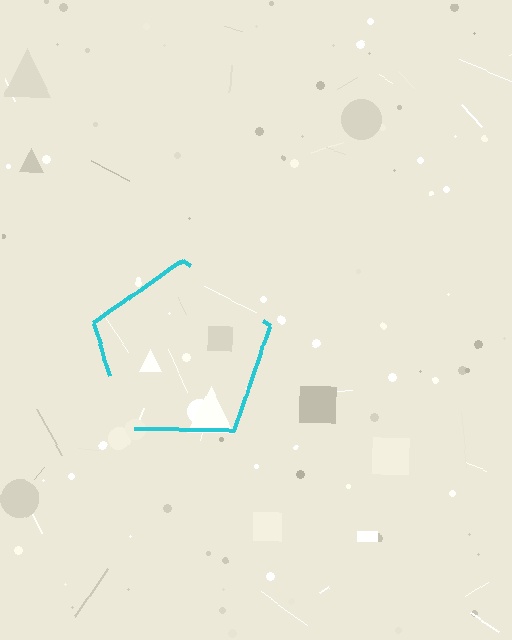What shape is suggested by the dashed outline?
The dashed outline suggests a pentagon.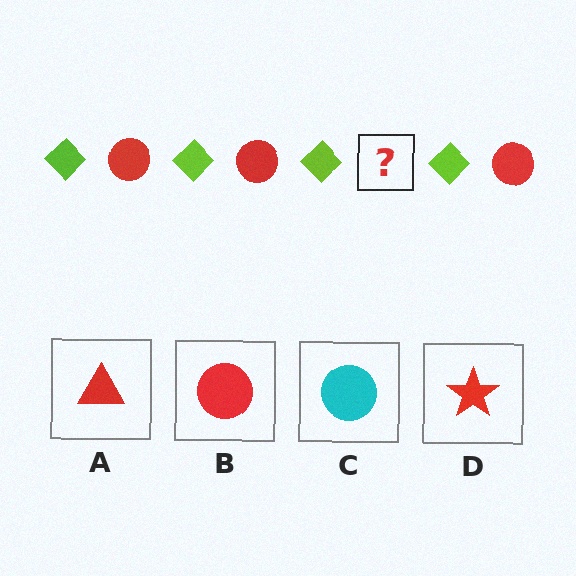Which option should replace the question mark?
Option B.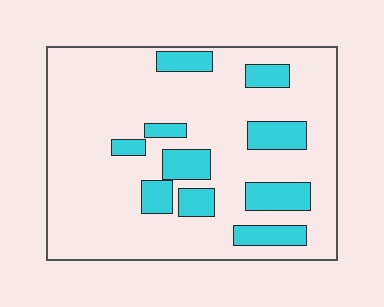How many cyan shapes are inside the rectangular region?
10.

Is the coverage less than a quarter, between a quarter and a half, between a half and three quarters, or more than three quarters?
Less than a quarter.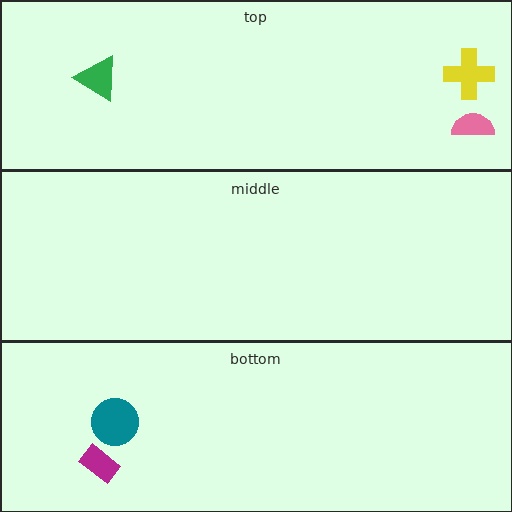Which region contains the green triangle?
The top region.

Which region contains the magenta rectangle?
The bottom region.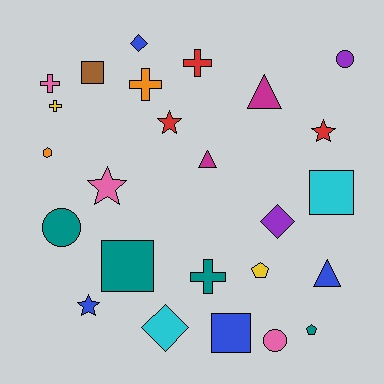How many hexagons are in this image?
There is 1 hexagon.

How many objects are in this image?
There are 25 objects.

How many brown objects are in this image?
There is 1 brown object.